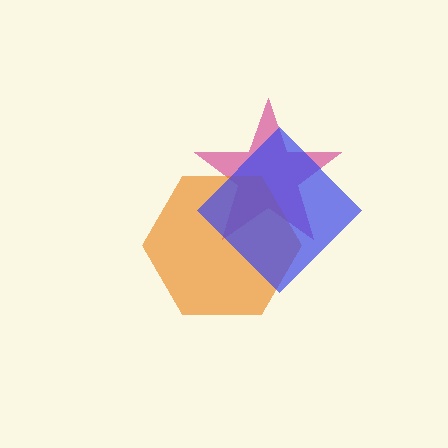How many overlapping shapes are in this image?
There are 3 overlapping shapes in the image.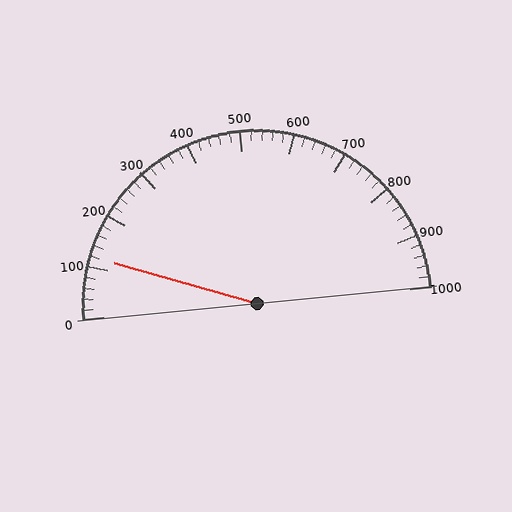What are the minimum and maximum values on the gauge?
The gauge ranges from 0 to 1000.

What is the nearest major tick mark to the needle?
The nearest major tick mark is 100.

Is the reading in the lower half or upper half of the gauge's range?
The reading is in the lower half of the range (0 to 1000).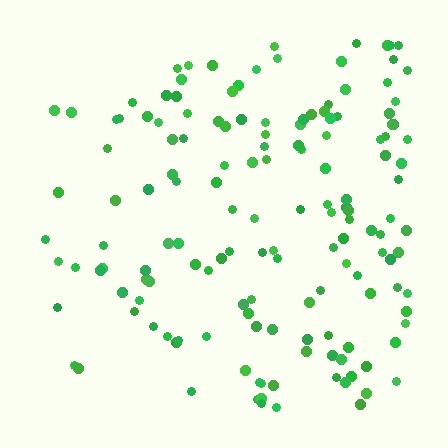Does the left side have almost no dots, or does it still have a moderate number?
Still a moderate number, just noticeably fewer than the right.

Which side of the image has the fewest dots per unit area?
The left.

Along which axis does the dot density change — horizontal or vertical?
Horizontal.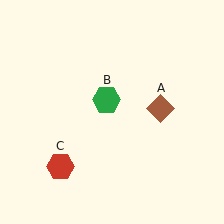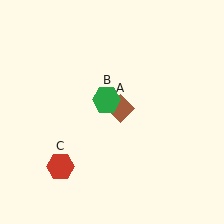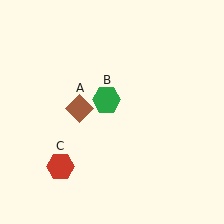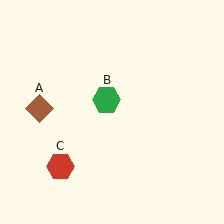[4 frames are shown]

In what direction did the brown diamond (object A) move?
The brown diamond (object A) moved left.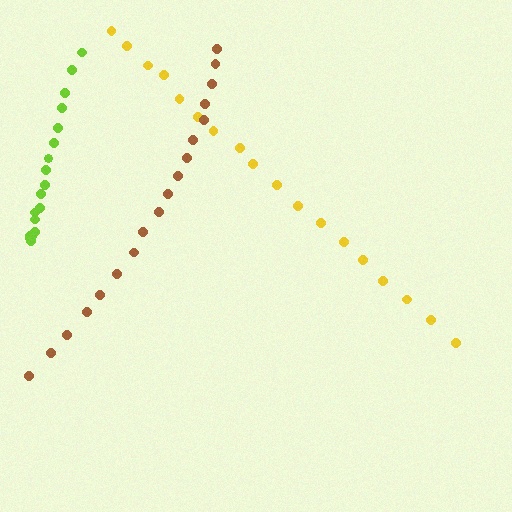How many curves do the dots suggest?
There are 3 distinct paths.